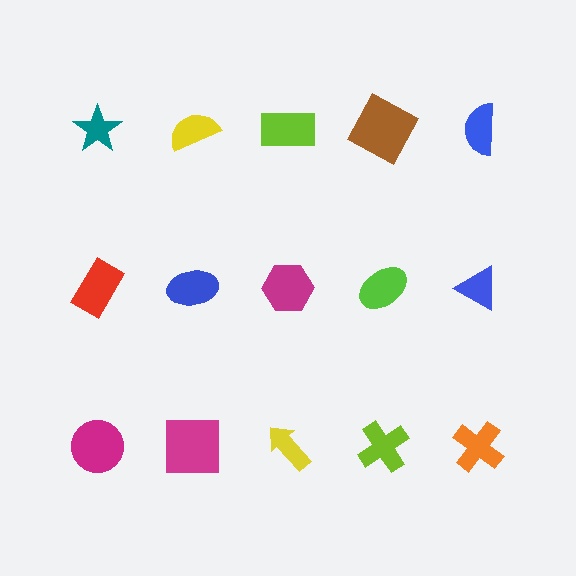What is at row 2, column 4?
A lime ellipse.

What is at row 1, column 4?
A brown square.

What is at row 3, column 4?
A lime cross.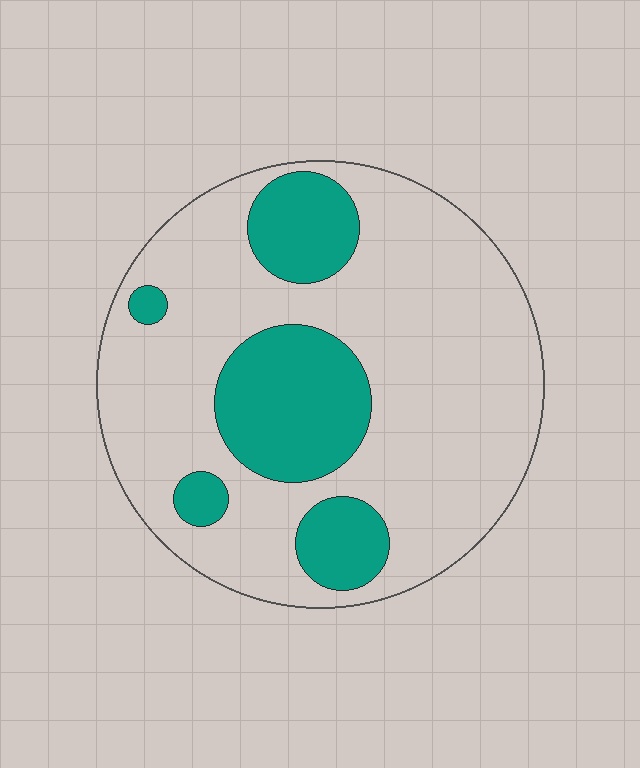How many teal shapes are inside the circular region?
5.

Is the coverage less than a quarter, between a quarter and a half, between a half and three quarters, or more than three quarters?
Between a quarter and a half.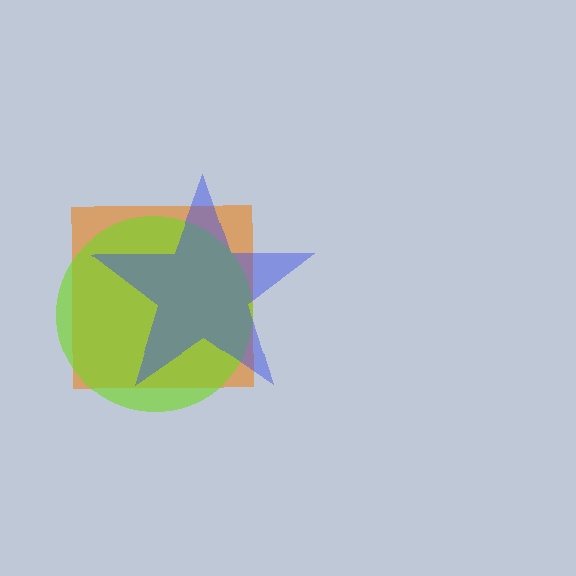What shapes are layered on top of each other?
The layered shapes are: an orange square, a lime circle, a blue star.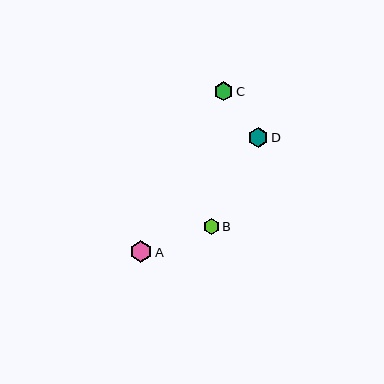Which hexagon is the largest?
Hexagon A is the largest with a size of approximately 21 pixels.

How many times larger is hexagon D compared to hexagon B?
Hexagon D is approximately 1.3 times the size of hexagon B.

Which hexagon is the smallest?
Hexagon B is the smallest with a size of approximately 16 pixels.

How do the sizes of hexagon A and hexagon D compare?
Hexagon A and hexagon D are approximately the same size.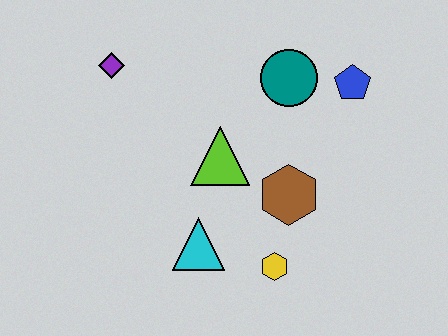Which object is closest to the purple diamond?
The lime triangle is closest to the purple diamond.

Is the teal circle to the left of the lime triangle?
No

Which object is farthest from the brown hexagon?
The purple diamond is farthest from the brown hexagon.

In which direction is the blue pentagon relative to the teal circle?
The blue pentagon is to the right of the teal circle.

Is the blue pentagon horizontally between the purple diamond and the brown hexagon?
No